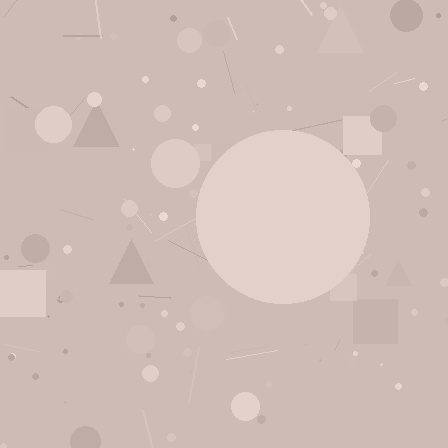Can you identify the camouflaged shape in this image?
The camouflaged shape is a circle.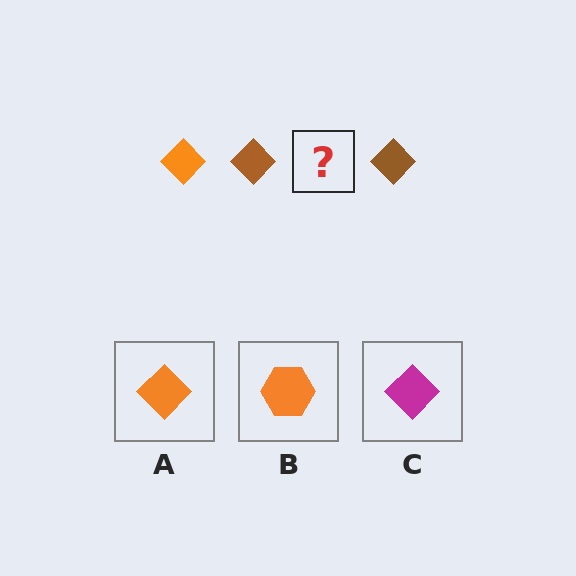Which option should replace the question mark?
Option A.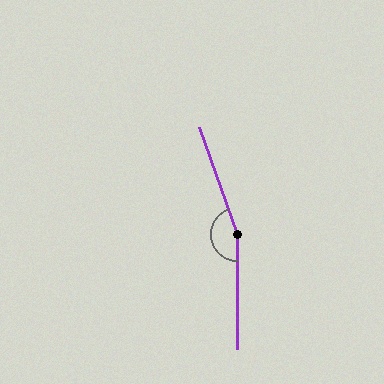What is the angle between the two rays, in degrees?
Approximately 160 degrees.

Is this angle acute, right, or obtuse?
It is obtuse.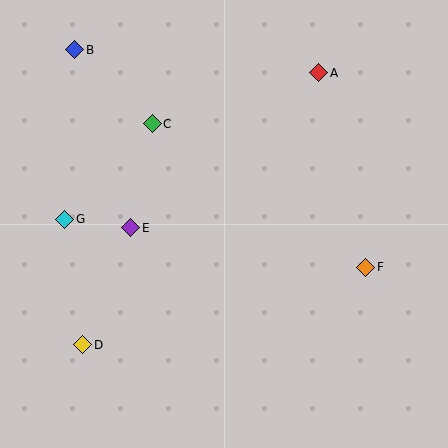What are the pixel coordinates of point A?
Point A is at (319, 73).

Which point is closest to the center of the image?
Point E at (131, 228) is closest to the center.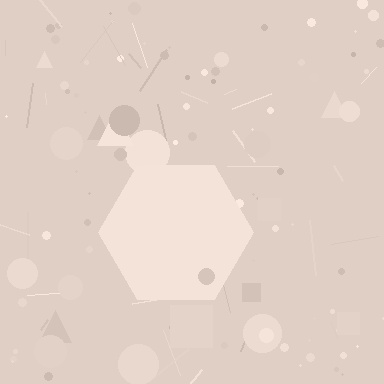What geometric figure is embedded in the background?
A hexagon is embedded in the background.